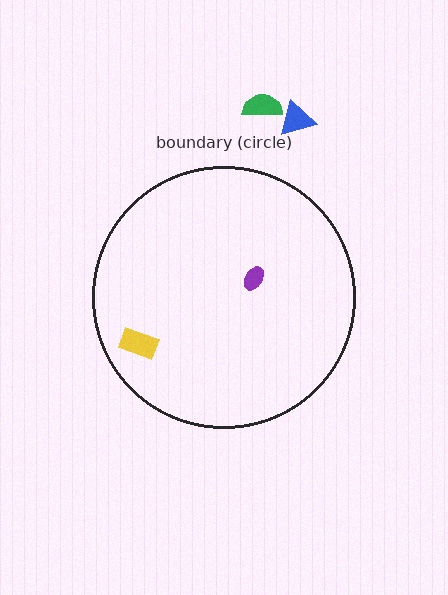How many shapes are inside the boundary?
2 inside, 2 outside.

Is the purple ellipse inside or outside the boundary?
Inside.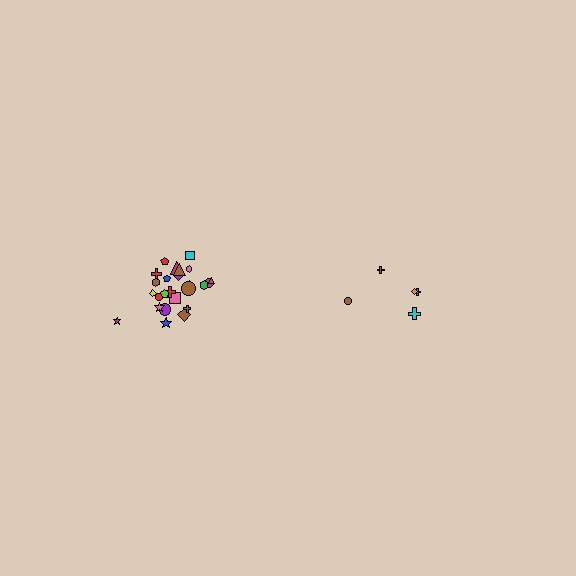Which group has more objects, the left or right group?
The left group.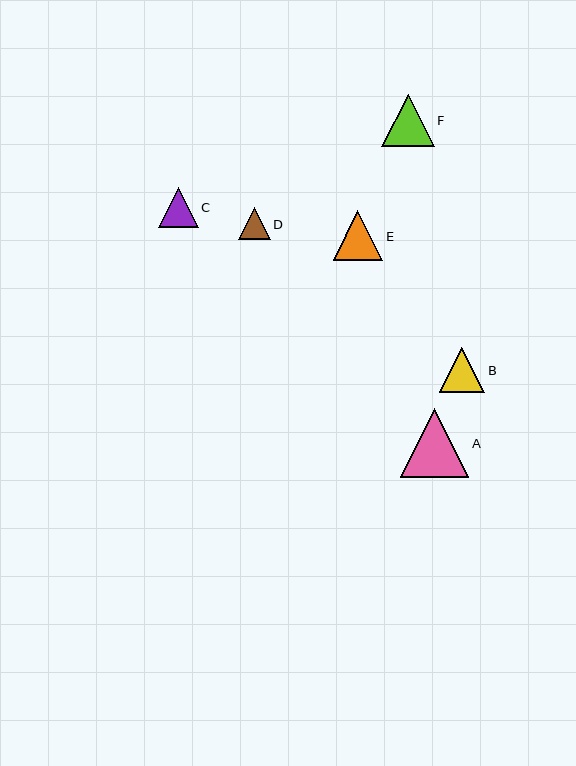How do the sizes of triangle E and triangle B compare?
Triangle E and triangle B are approximately the same size.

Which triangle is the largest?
Triangle A is the largest with a size of approximately 69 pixels.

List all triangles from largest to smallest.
From largest to smallest: A, F, E, B, C, D.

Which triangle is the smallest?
Triangle D is the smallest with a size of approximately 32 pixels.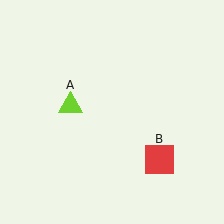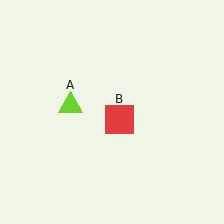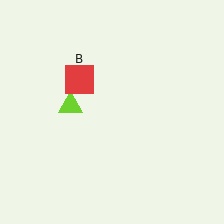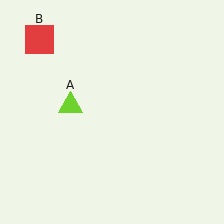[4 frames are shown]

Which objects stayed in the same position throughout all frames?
Lime triangle (object A) remained stationary.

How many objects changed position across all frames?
1 object changed position: red square (object B).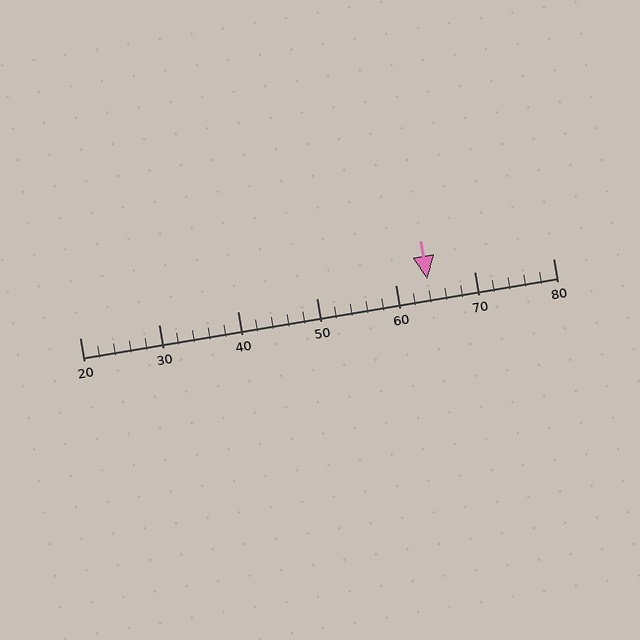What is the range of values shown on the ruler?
The ruler shows values from 20 to 80.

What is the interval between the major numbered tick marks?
The major tick marks are spaced 10 units apart.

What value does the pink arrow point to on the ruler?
The pink arrow points to approximately 64.